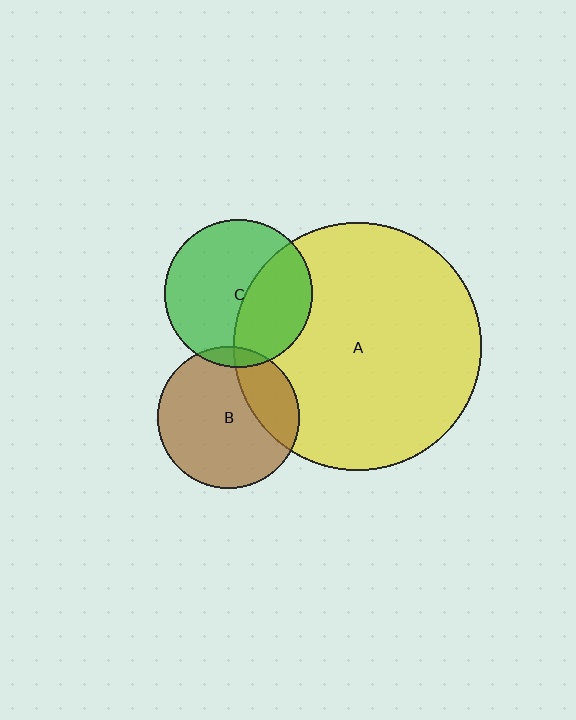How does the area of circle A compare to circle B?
Approximately 3.0 times.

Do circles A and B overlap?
Yes.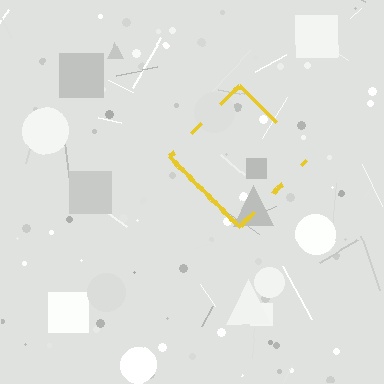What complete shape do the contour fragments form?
The contour fragments form a diamond.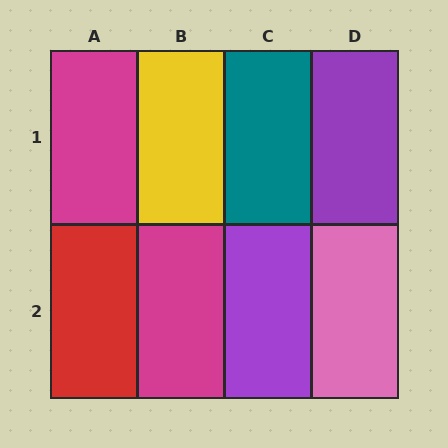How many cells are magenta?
2 cells are magenta.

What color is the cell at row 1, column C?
Teal.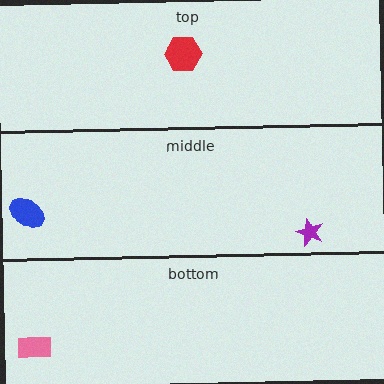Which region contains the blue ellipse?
The middle region.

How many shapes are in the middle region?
2.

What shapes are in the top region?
The red hexagon.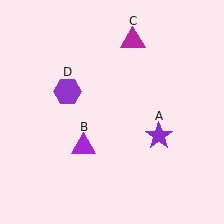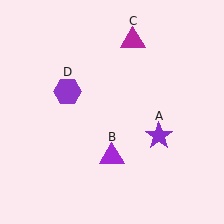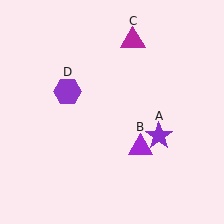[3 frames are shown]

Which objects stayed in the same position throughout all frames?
Purple star (object A) and magenta triangle (object C) and purple hexagon (object D) remained stationary.